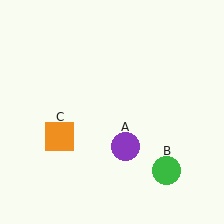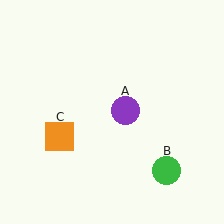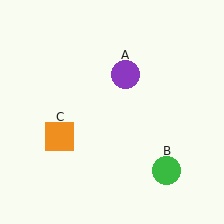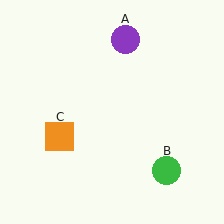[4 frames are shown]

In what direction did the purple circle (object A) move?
The purple circle (object A) moved up.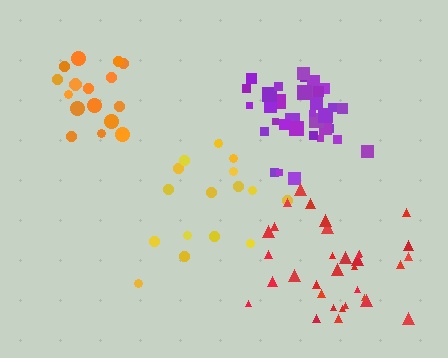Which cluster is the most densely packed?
Purple.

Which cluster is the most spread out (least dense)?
Yellow.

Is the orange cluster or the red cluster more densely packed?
Orange.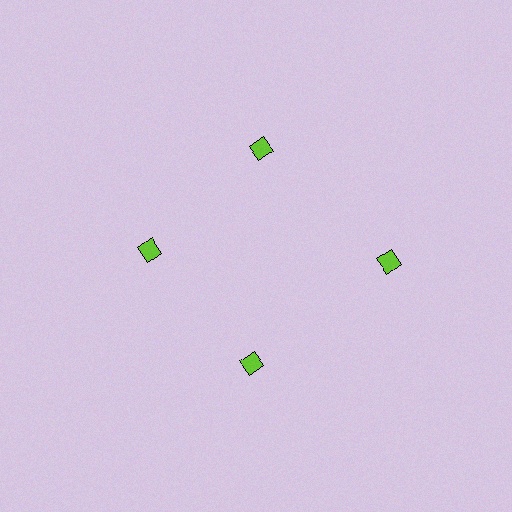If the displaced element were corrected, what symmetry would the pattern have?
It would have 4-fold rotational symmetry — the pattern would map onto itself every 90 degrees.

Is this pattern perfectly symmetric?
No. The 4 lime diamonds are arranged in a ring, but one element near the 3 o'clock position is pushed outward from the center, breaking the 4-fold rotational symmetry.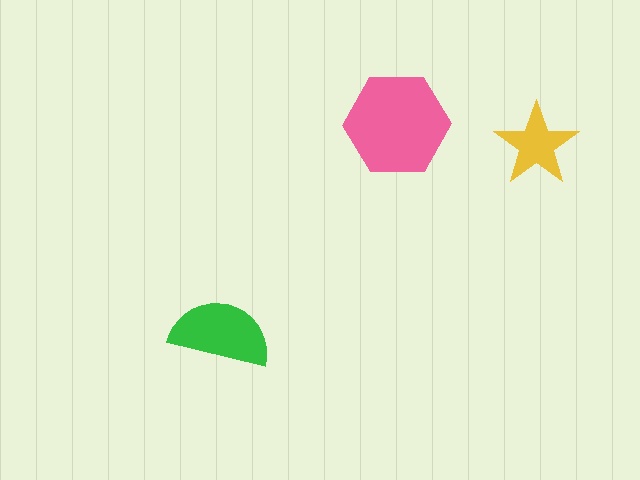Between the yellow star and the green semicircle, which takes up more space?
The green semicircle.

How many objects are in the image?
There are 3 objects in the image.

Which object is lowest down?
The green semicircle is bottommost.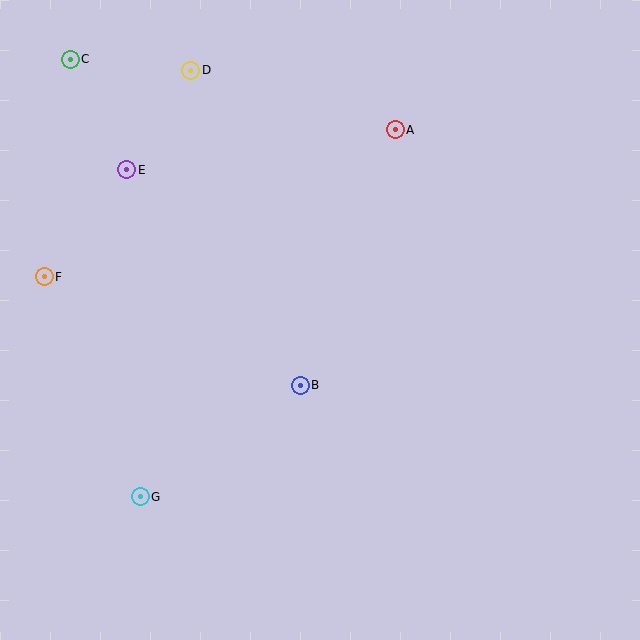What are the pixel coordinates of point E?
Point E is at (126, 170).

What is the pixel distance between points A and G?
The distance between A and G is 447 pixels.